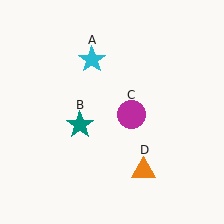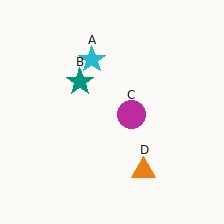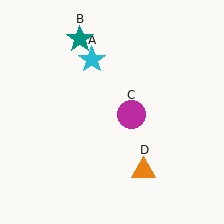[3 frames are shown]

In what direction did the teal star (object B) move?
The teal star (object B) moved up.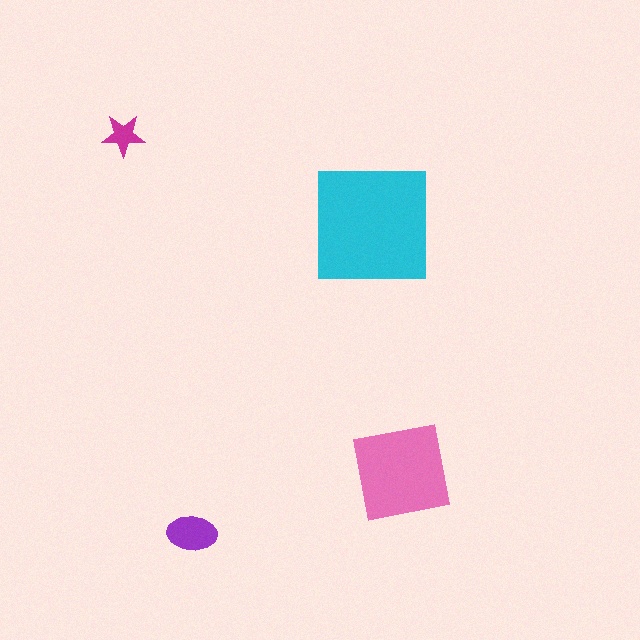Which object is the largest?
The cyan square.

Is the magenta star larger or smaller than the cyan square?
Smaller.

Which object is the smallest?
The magenta star.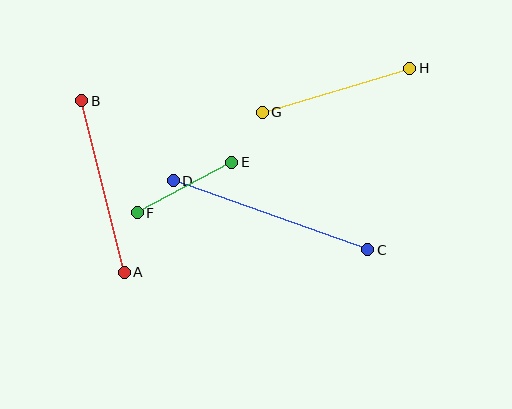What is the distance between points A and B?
The distance is approximately 176 pixels.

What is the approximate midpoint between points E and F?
The midpoint is at approximately (184, 188) pixels.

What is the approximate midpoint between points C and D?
The midpoint is at approximately (270, 215) pixels.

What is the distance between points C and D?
The distance is approximately 207 pixels.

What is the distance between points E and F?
The distance is approximately 107 pixels.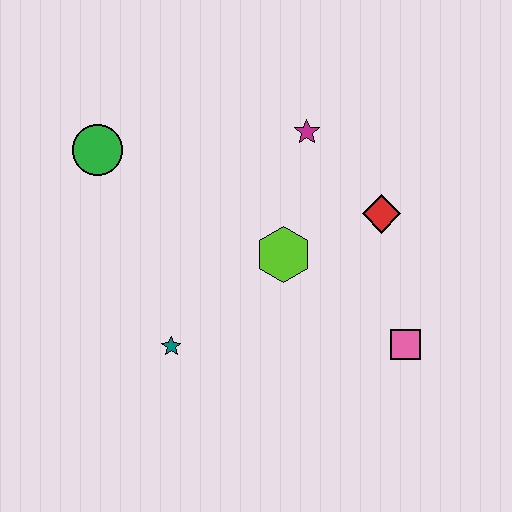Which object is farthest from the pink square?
The green circle is farthest from the pink square.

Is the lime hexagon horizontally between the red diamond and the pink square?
No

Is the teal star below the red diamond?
Yes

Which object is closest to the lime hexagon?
The red diamond is closest to the lime hexagon.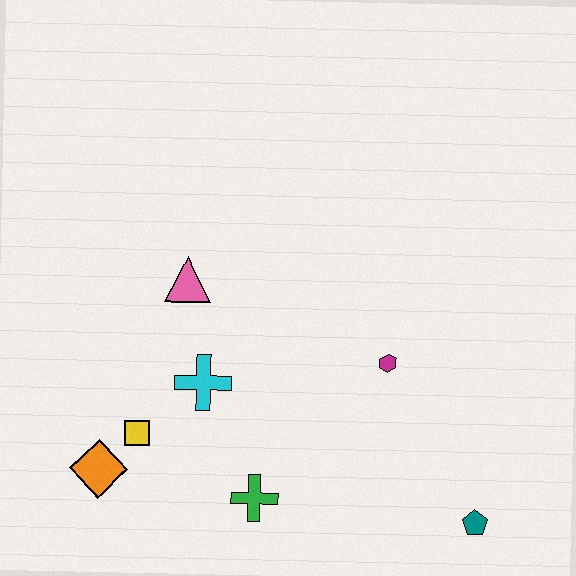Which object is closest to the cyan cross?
The yellow square is closest to the cyan cross.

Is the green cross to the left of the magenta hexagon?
Yes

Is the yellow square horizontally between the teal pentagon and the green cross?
No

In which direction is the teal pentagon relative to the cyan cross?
The teal pentagon is to the right of the cyan cross.